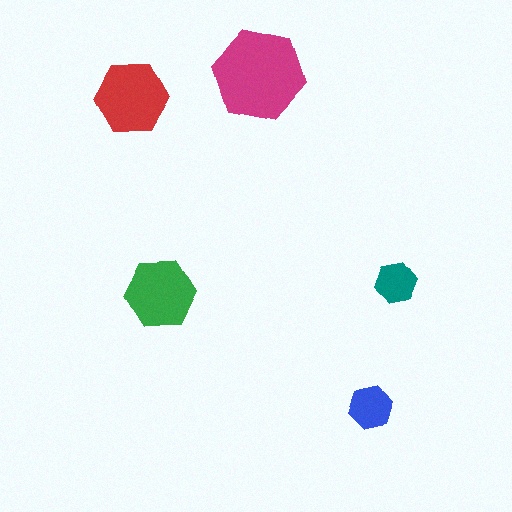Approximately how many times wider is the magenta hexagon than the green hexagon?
About 1.5 times wider.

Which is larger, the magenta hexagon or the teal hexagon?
The magenta one.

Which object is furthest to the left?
The red hexagon is leftmost.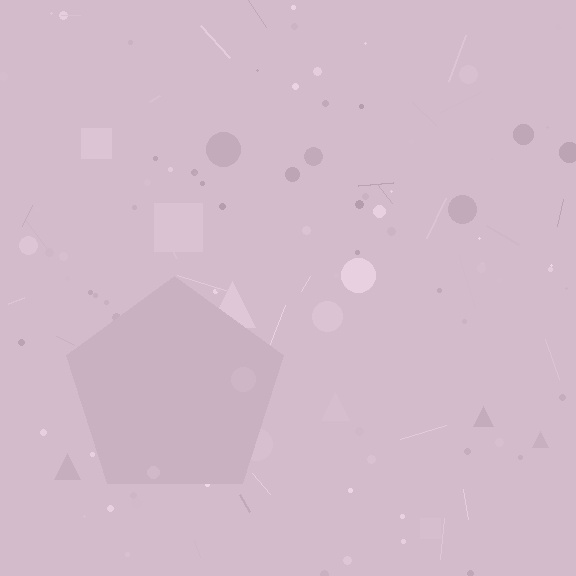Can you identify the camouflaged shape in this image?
The camouflaged shape is a pentagon.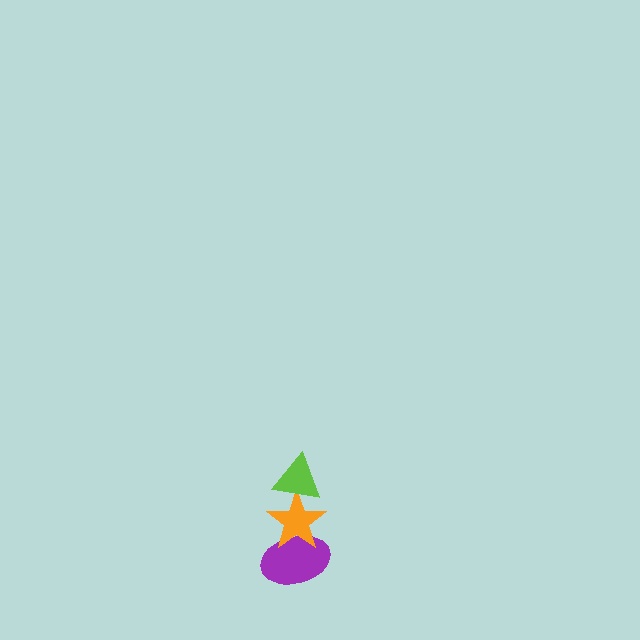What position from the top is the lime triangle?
The lime triangle is 1st from the top.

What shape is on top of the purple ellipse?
The orange star is on top of the purple ellipse.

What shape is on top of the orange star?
The lime triangle is on top of the orange star.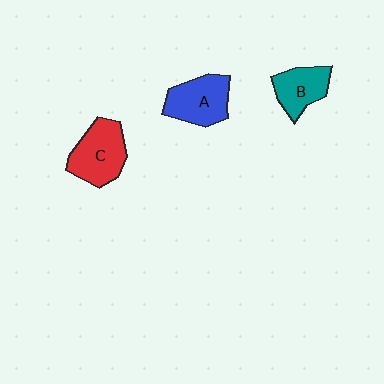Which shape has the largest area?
Shape C (red).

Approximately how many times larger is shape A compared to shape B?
Approximately 1.3 times.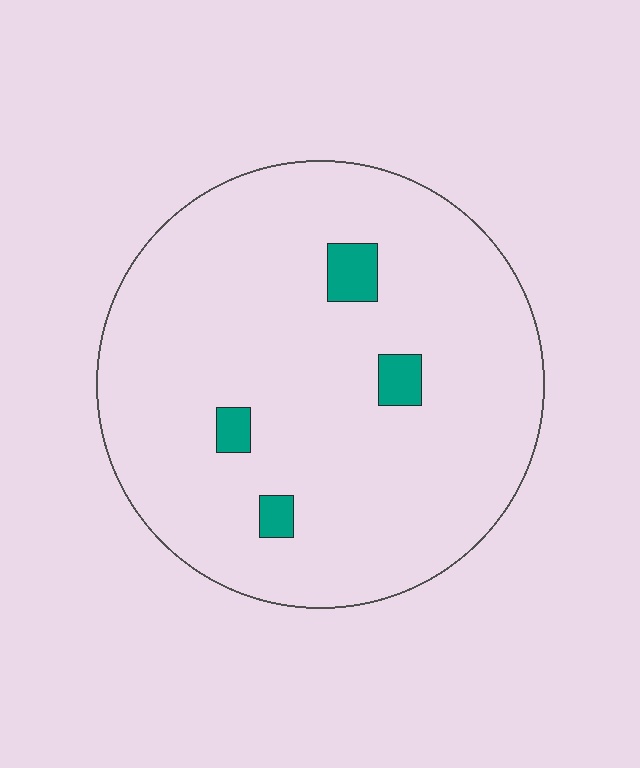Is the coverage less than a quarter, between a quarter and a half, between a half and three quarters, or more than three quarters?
Less than a quarter.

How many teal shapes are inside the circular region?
4.